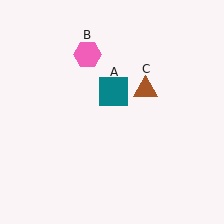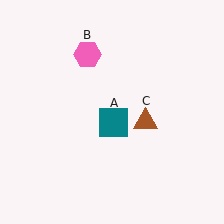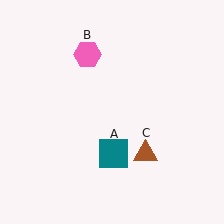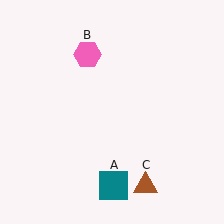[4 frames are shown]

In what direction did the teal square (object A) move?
The teal square (object A) moved down.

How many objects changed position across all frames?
2 objects changed position: teal square (object A), brown triangle (object C).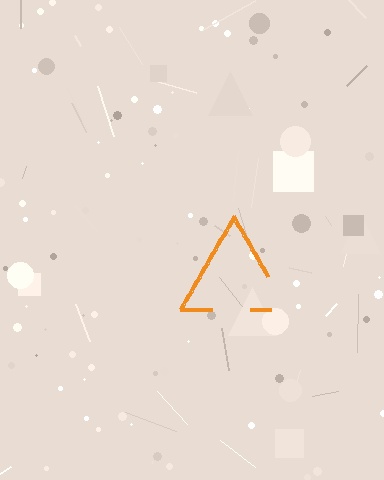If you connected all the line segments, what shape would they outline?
They would outline a triangle.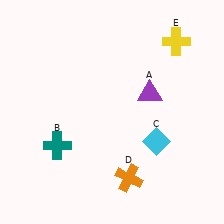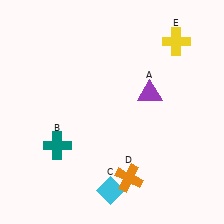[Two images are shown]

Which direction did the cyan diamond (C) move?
The cyan diamond (C) moved down.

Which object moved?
The cyan diamond (C) moved down.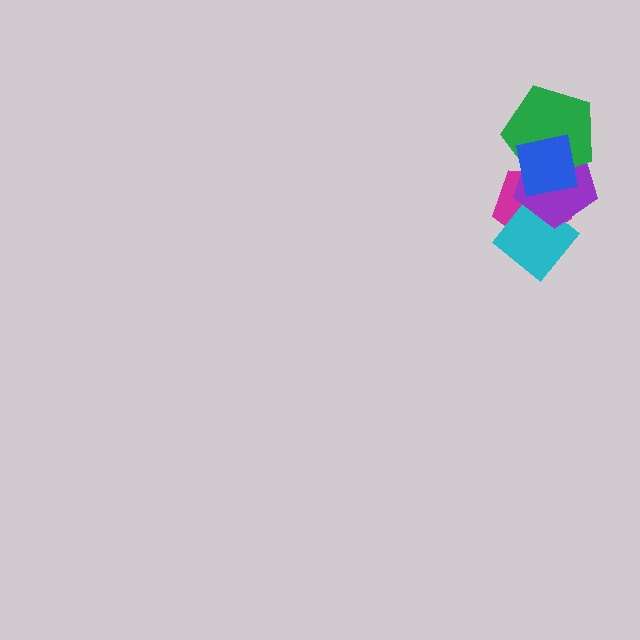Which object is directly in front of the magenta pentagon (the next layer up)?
The cyan diamond is directly in front of the magenta pentagon.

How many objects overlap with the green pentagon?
3 objects overlap with the green pentagon.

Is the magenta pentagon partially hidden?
Yes, it is partially covered by another shape.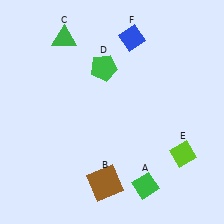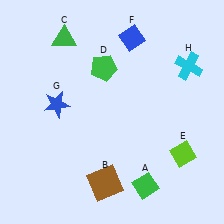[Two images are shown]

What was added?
A blue star (G), a cyan cross (H) were added in Image 2.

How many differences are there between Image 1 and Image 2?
There are 2 differences between the two images.